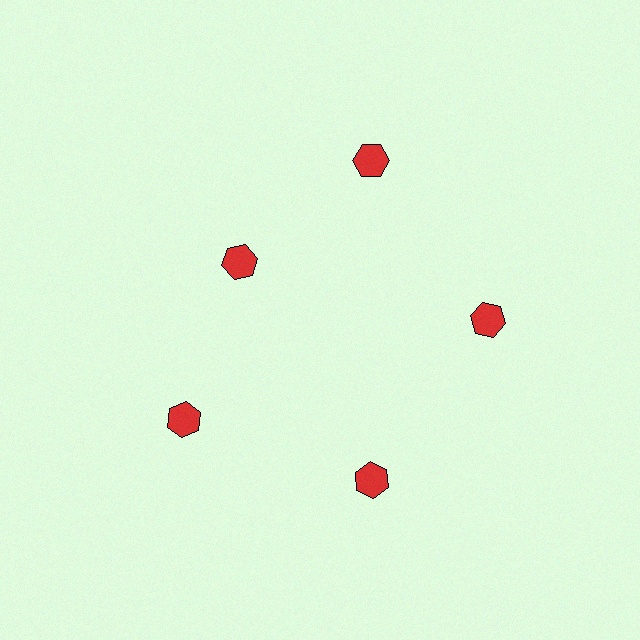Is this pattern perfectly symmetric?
No. The 5 red hexagons are arranged in a ring, but one element near the 10 o'clock position is pulled inward toward the center, breaking the 5-fold rotational symmetry.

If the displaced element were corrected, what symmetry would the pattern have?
It would have 5-fold rotational symmetry — the pattern would map onto itself every 72 degrees.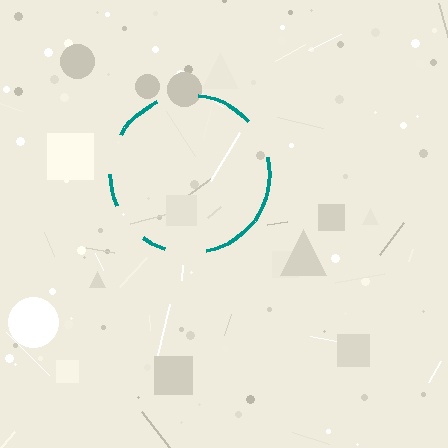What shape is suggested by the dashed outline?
The dashed outline suggests a circle.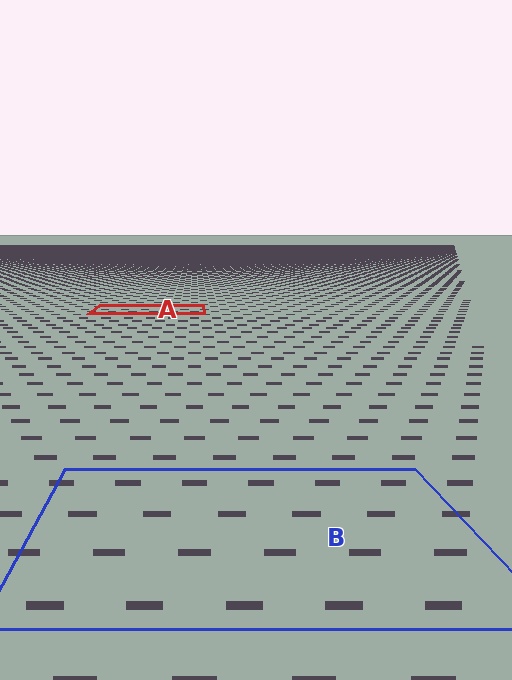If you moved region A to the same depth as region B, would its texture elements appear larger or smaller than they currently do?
They would appear larger. At a closer depth, the same texture elements are projected at a bigger on-screen size.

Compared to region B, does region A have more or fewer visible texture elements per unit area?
Region A has more texture elements per unit area — they are packed more densely because it is farther away.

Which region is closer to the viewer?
Region B is closer. The texture elements there are larger and more spread out.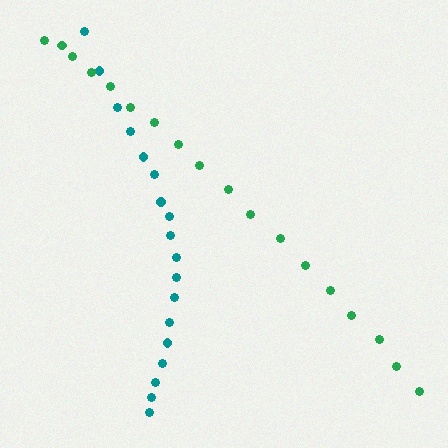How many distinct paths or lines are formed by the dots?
There are 2 distinct paths.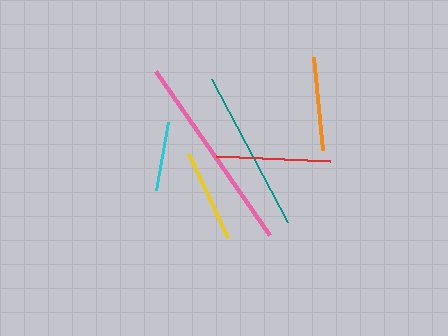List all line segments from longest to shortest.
From longest to shortest: pink, teal, red, orange, yellow, cyan.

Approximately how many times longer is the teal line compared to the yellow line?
The teal line is approximately 1.7 times the length of the yellow line.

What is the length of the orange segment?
The orange segment is approximately 94 pixels long.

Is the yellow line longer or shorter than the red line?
The red line is longer than the yellow line.